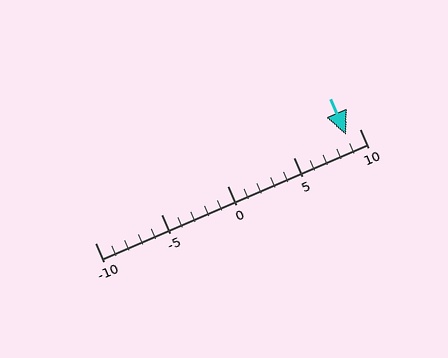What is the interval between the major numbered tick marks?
The major tick marks are spaced 5 units apart.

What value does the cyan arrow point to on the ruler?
The cyan arrow points to approximately 9.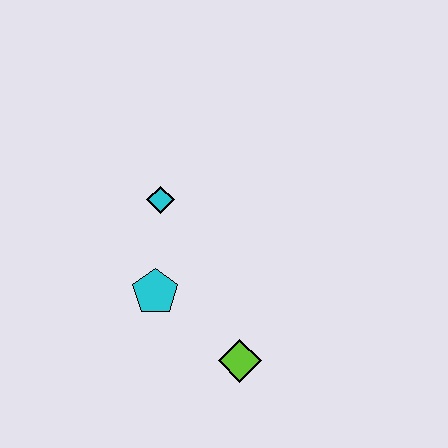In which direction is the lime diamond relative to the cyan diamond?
The lime diamond is below the cyan diamond.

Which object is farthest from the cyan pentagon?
The lime diamond is farthest from the cyan pentagon.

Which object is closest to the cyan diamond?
The cyan pentagon is closest to the cyan diamond.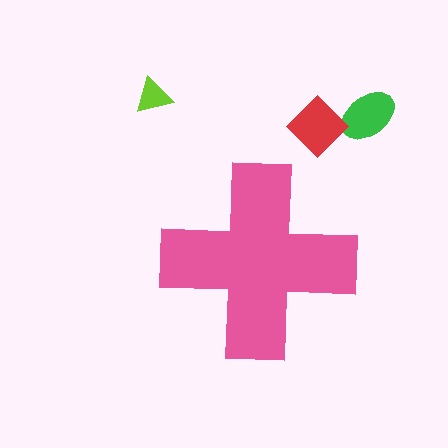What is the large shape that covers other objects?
A pink cross.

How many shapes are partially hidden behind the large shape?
0 shapes are partially hidden.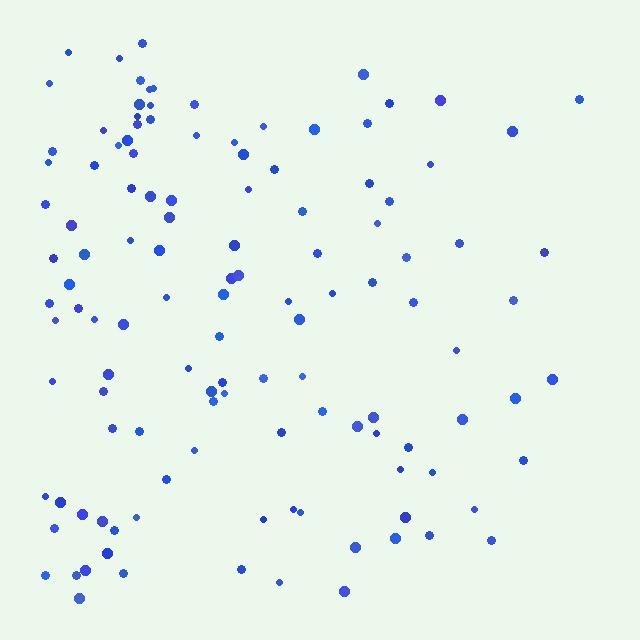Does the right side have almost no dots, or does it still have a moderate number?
Still a moderate number, just noticeably fewer than the left.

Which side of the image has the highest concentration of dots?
The left.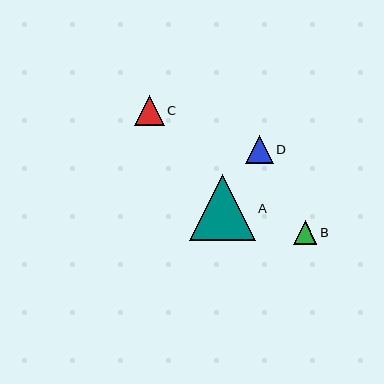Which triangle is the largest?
Triangle A is the largest with a size of approximately 65 pixels.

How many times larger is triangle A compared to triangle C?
Triangle A is approximately 2.2 times the size of triangle C.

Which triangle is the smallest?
Triangle B is the smallest with a size of approximately 23 pixels.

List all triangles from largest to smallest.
From largest to smallest: A, C, D, B.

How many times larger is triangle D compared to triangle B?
Triangle D is approximately 1.2 times the size of triangle B.